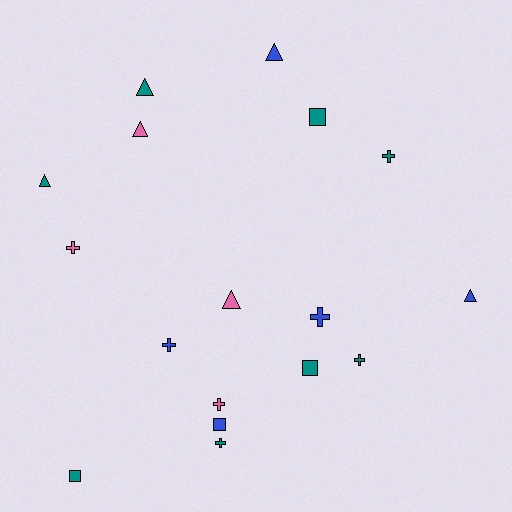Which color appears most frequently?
Teal, with 8 objects.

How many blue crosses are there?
There are 2 blue crosses.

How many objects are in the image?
There are 17 objects.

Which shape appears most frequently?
Cross, with 7 objects.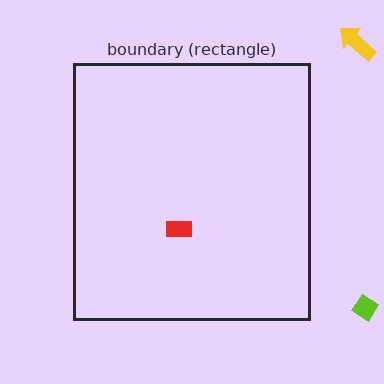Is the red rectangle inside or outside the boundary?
Inside.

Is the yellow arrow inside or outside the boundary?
Outside.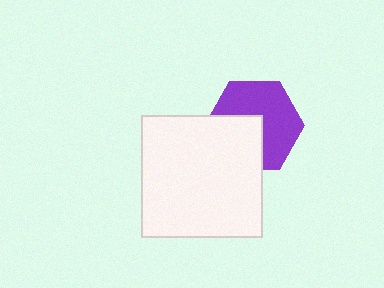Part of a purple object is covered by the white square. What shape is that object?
It is a hexagon.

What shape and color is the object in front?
The object in front is a white square.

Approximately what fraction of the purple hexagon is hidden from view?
Roughly 39% of the purple hexagon is hidden behind the white square.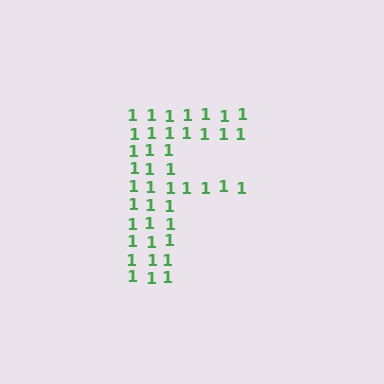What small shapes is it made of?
It is made of small digit 1's.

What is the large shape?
The large shape is the letter F.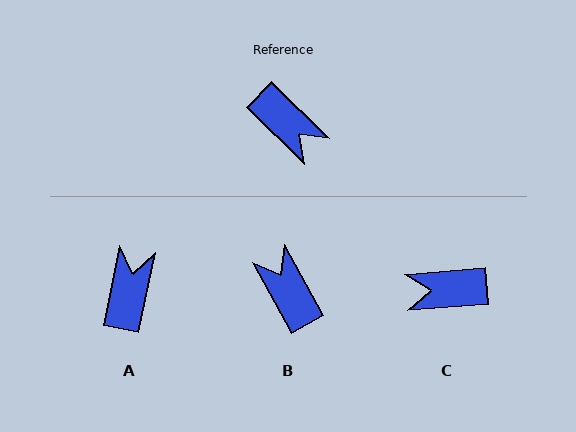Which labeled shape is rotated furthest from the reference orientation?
B, about 164 degrees away.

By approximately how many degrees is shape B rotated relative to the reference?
Approximately 164 degrees counter-clockwise.